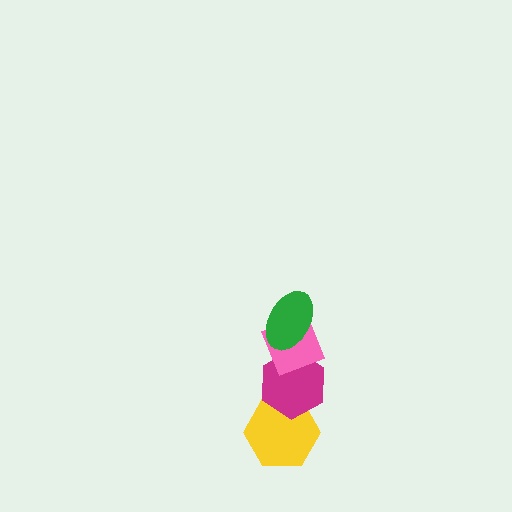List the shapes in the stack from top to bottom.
From top to bottom: the green ellipse, the pink diamond, the magenta hexagon, the yellow hexagon.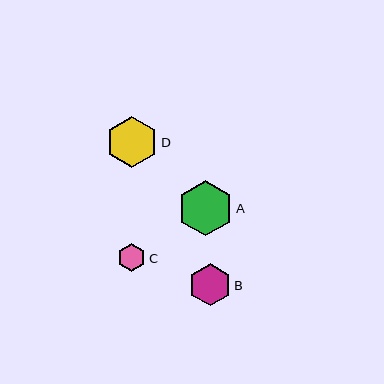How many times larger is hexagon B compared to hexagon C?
Hexagon B is approximately 1.5 times the size of hexagon C.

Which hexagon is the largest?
Hexagon A is the largest with a size of approximately 55 pixels.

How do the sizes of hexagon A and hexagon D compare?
Hexagon A and hexagon D are approximately the same size.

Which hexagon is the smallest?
Hexagon C is the smallest with a size of approximately 28 pixels.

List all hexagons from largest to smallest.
From largest to smallest: A, D, B, C.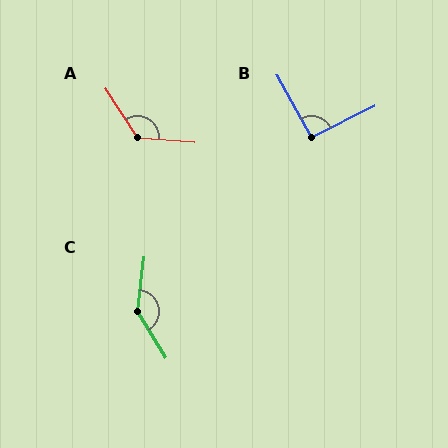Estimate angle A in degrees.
Approximately 128 degrees.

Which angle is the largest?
C, at approximately 142 degrees.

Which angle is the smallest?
B, at approximately 93 degrees.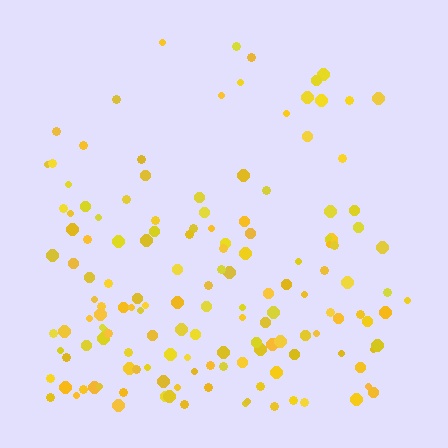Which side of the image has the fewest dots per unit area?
The top.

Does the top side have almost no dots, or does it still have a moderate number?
Still a moderate number, just noticeably fewer than the bottom.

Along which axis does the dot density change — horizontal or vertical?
Vertical.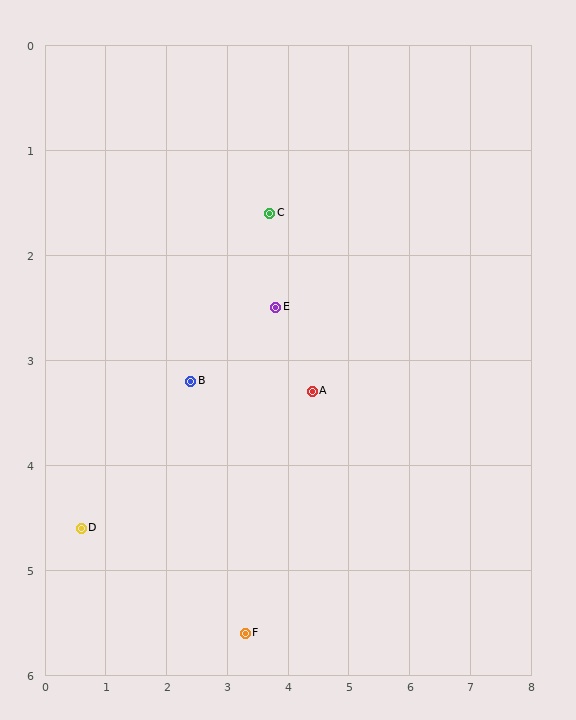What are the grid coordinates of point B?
Point B is at approximately (2.4, 3.2).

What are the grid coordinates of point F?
Point F is at approximately (3.3, 5.6).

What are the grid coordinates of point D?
Point D is at approximately (0.6, 4.6).